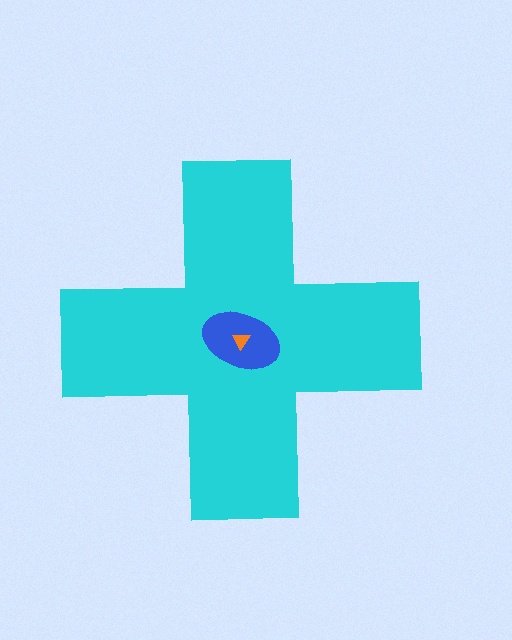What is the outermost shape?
The cyan cross.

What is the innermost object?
The orange triangle.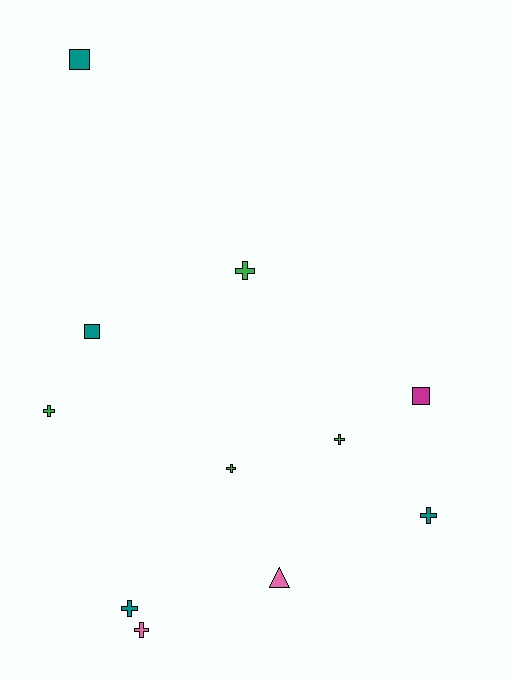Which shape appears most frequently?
Cross, with 7 objects.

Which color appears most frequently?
Teal, with 4 objects.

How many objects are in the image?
There are 11 objects.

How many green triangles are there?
There are no green triangles.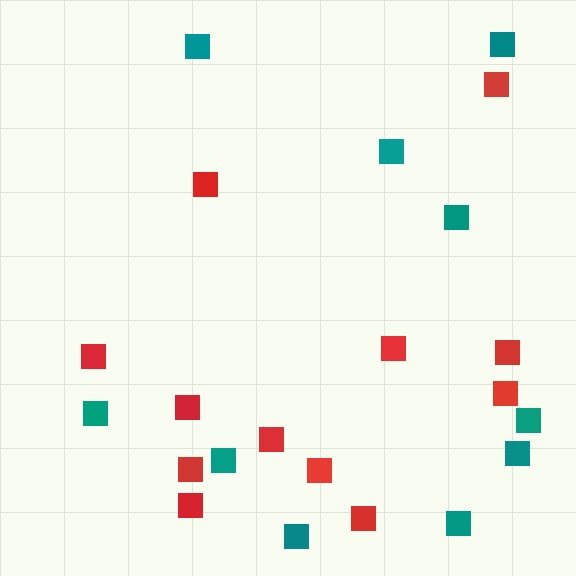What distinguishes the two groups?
There are 2 groups: one group of red squares (12) and one group of teal squares (10).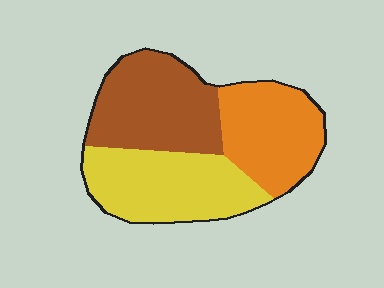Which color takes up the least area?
Orange, at roughly 30%.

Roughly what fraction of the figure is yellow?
Yellow takes up between a third and a half of the figure.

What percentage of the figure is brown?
Brown covers 35% of the figure.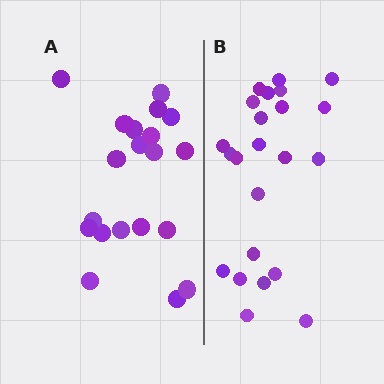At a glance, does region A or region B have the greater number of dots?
Region B (the right region) has more dots.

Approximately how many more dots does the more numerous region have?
Region B has just a few more — roughly 2 or 3 more dots than region A.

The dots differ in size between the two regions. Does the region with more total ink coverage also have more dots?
No. Region A has more total ink coverage because its dots are larger, but region B actually contains more individual dots. Total area can be misleading — the number of items is what matters here.